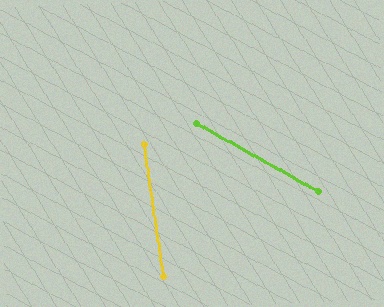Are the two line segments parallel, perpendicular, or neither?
Neither parallel nor perpendicular — they differ by about 53°.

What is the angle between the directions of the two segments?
Approximately 53 degrees.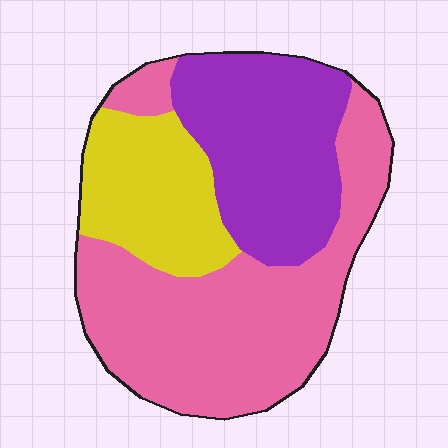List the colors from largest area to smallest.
From largest to smallest: pink, purple, yellow.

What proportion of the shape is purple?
Purple takes up about one third (1/3) of the shape.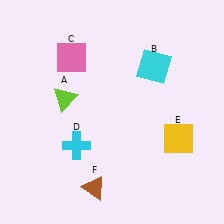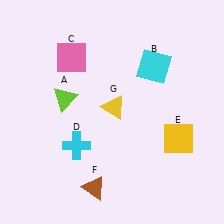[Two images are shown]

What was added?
A yellow triangle (G) was added in Image 2.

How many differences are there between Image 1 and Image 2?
There is 1 difference between the two images.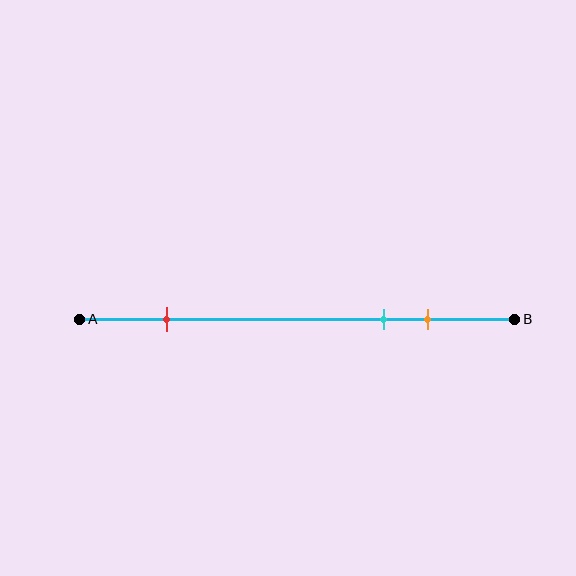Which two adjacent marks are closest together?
The cyan and orange marks are the closest adjacent pair.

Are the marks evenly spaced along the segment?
No, the marks are not evenly spaced.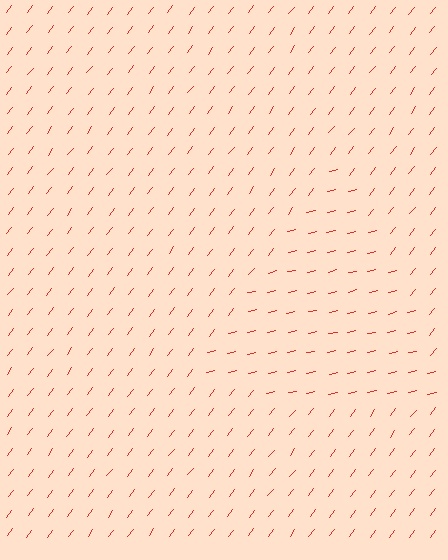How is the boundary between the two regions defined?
The boundary is defined purely by a change in line orientation (approximately 39 degrees difference). All lines are the same color and thickness.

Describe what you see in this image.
The image is filled with small red line segments. A triangle region in the image has lines oriented differently from the surrounding lines, creating a visible texture boundary.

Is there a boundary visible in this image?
Yes, there is a texture boundary formed by a change in line orientation.